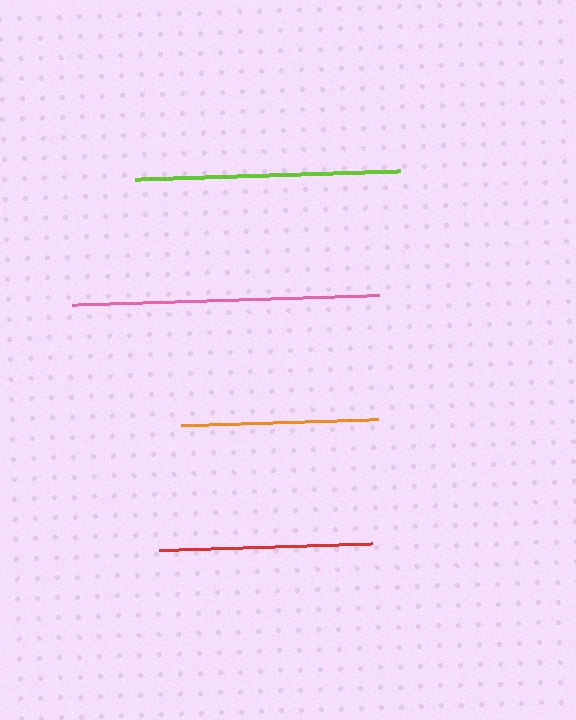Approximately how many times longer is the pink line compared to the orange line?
The pink line is approximately 1.6 times the length of the orange line.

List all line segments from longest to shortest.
From longest to shortest: pink, lime, red, orange.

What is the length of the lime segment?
The lime segment is approximately 266 pixels long.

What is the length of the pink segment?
The pink segment is approximately 307 pixels long.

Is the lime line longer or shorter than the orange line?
The lime line is longer than the orange line.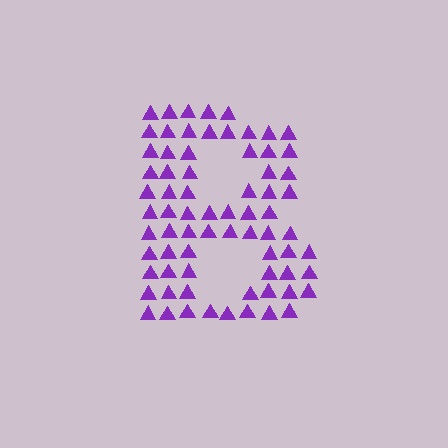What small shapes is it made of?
It is made of small triangles.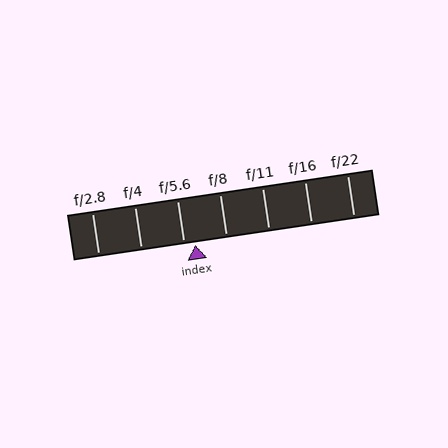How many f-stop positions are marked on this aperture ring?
There are 7 f-stop positions marked.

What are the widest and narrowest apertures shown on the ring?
The widest aperture shown is f/2.8 and the narrowest is f/22.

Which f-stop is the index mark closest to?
The index mark is closest to f/5.6.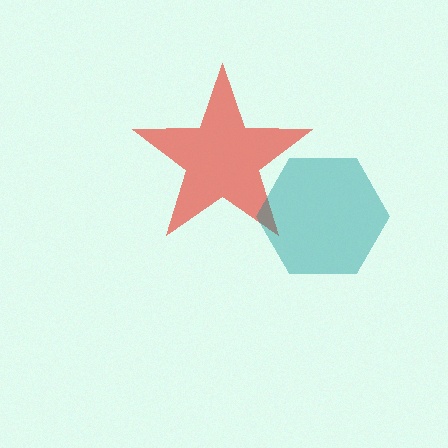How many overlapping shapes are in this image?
There are 2 overlapping shapes in the image.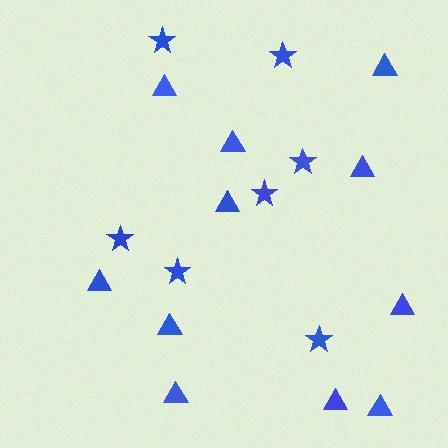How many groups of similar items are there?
There are 2 groups: one group of triangles (11) and one group of stars (7).